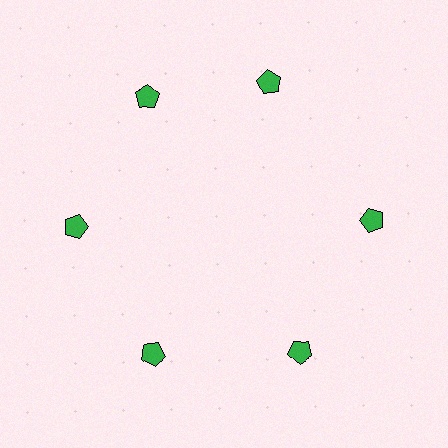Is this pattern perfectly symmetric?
No. The 6 green pentagons are arranged in a ring, but one element near the 1 o'clock position is rotated out of alignment along the ring, breaking the 6-fold rotational symmetry.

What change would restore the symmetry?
The symmetry would be restored by rotating it back into even spacing with its neighbors so that all 6 pentagons sit at equal angles and equal distance from the center.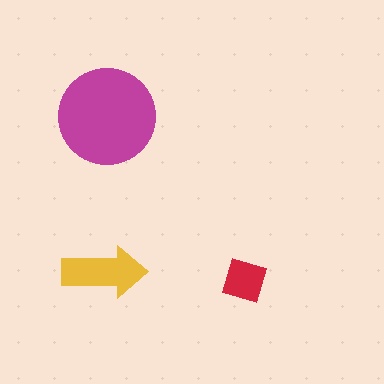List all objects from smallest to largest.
The red diamond, the yellow arrow, the magenta circle.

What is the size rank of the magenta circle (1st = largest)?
1st.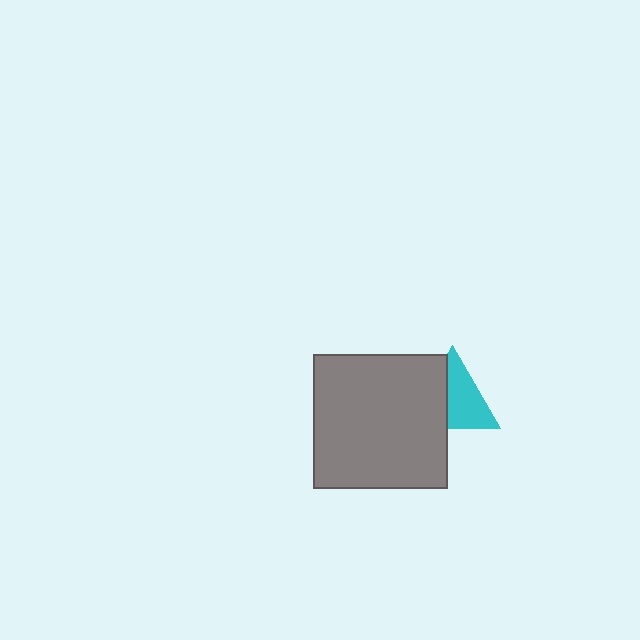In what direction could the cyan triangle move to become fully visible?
The cyan triangle could move right. That would shift it out from behind the gray square entirely.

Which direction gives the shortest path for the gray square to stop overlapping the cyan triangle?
Moving left gives the shortest separation.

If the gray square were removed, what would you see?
You would see the complete cyan triangle.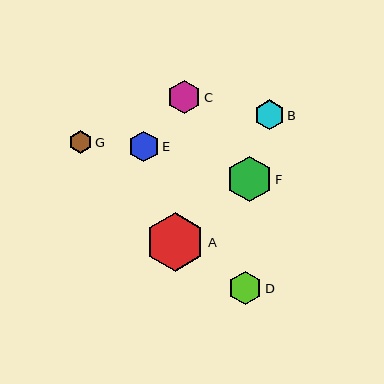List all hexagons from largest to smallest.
From largest to smallest: A, F, D, C, E, B, G.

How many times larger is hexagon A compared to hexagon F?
Hexagon A is approximately 1.3 times the size of hexagon F.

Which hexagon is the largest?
Hexagon A is the largest with a size of approximately 59 pixels.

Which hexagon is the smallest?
Hexagon G is the smallest with a size of approximately 24 pixels.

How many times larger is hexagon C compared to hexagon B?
Hexagon C is approximately 1.1 times the size of hexagon B.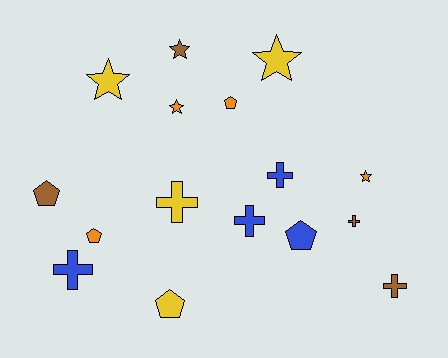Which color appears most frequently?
Blue, with 4 objects.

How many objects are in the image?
There are 16 objects.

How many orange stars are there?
There are 2 orange stars.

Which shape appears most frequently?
Cross, with 6 objects.